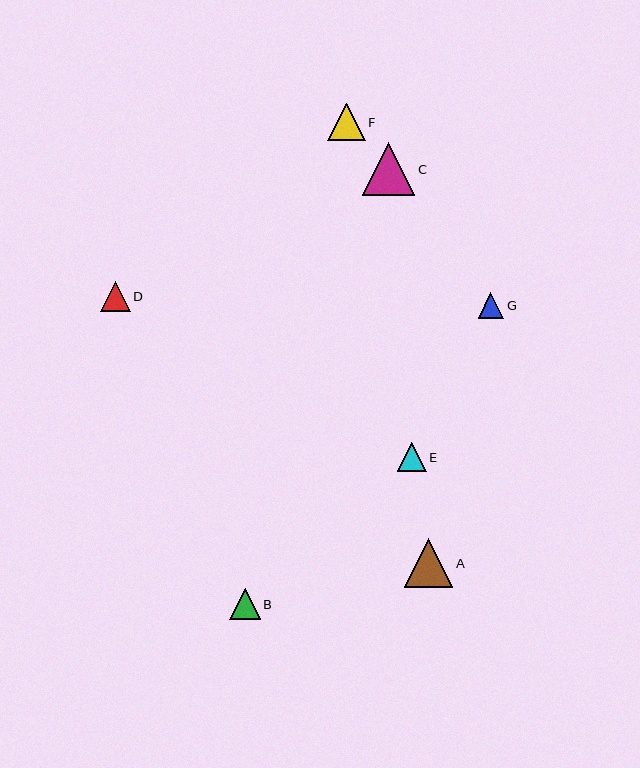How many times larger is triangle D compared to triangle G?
Triangle D is approximately 1.1 times the size of triangle G.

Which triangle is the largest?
Triangle C is the largest with a size of approximately 52 pixels.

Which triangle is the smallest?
Triangle G is the smallest with a size of approximately 26 pixels.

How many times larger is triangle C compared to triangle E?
Triangle C is approximately 1.8 times the size of triangle E.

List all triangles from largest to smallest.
From largest to smallest: C, A, F, B, D, E, G.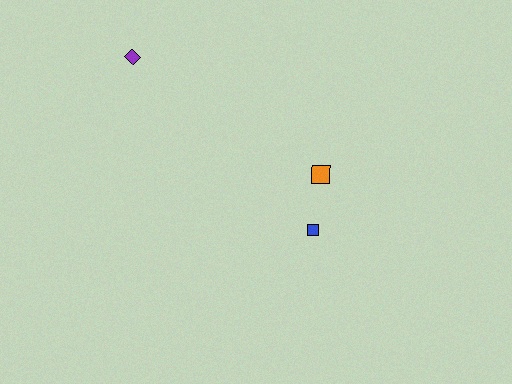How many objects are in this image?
There are 3 objects.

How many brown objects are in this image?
There are no brown objects.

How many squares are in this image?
There are 2 squares.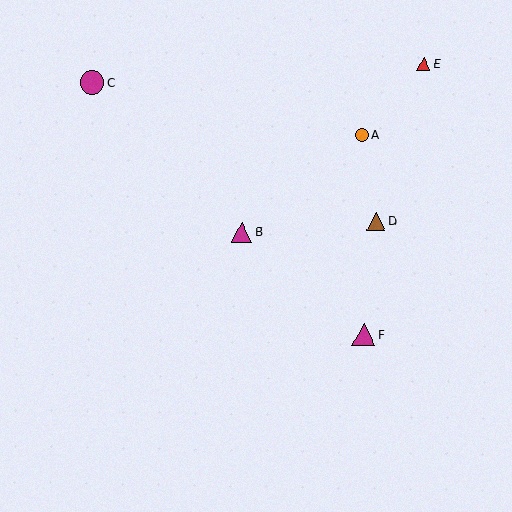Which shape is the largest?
The magenta circle (labeled C) is the largest.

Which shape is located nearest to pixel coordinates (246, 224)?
The magenta triangle (labeled B) at (242, 232) is nearest to that location.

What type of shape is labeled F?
Shape F is a magenta triangle.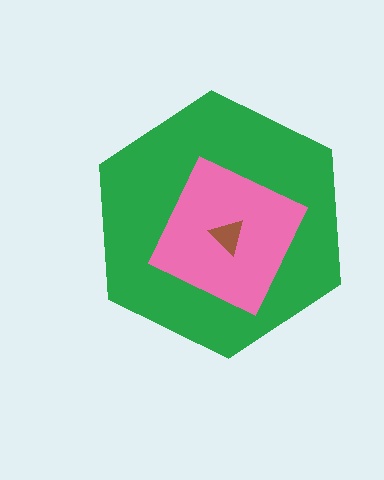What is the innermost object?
The brown triangle.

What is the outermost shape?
The green hexagon.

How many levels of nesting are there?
3.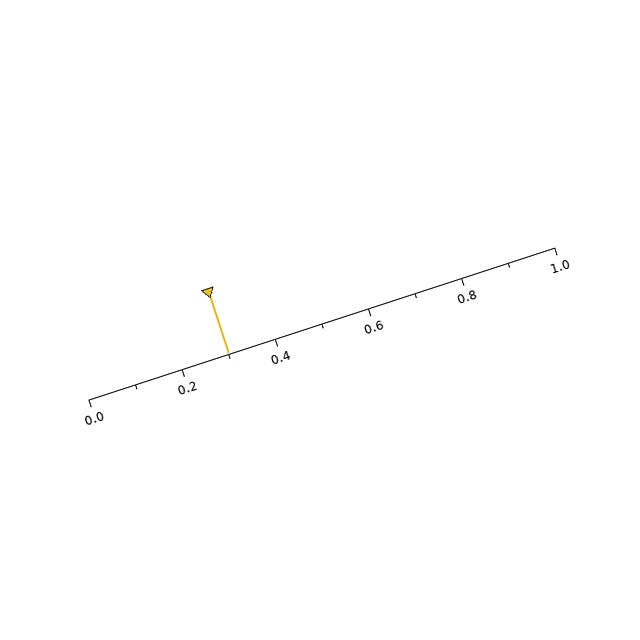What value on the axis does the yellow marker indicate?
The marker indicates approximately 0.3.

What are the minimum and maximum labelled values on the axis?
The axis runs from 0.0 to 1.0.